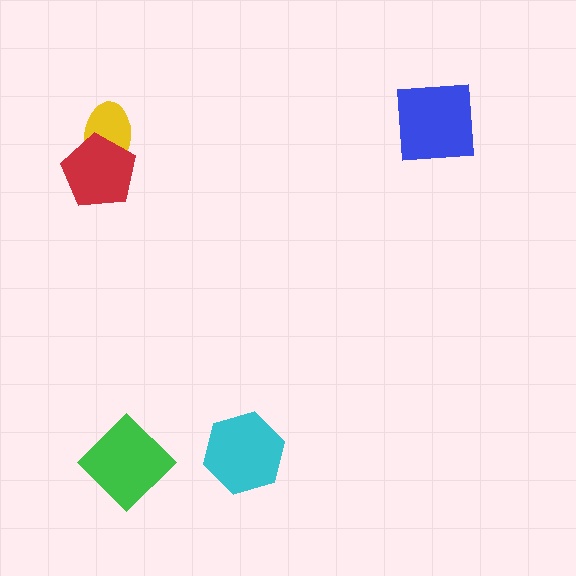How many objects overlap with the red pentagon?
1 object overlaps with the red pentagon.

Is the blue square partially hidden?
No, no other shape covers it.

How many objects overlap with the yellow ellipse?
1 object overlaps with the yellow ellipse.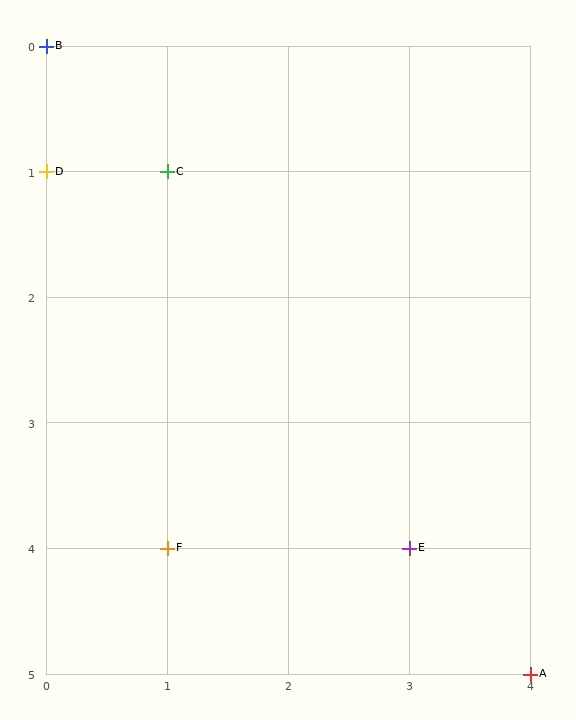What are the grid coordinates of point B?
Point B is at grid coordinates (0, 0).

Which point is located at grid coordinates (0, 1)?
Point D is at (0, 1).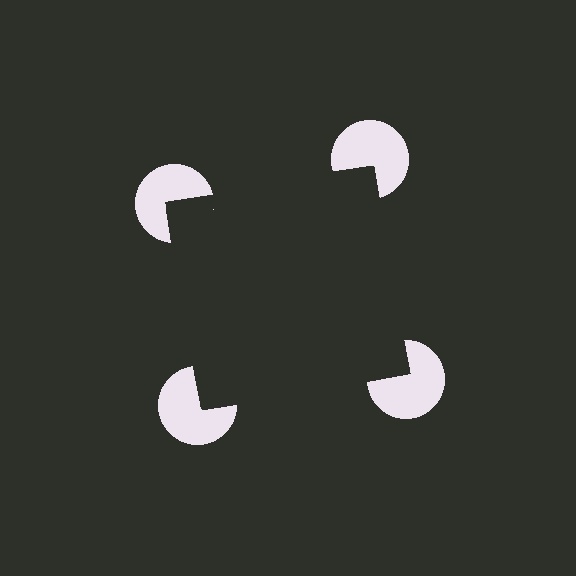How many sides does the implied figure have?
4 sides.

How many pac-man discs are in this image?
There are 4 — one at each vertex of the illusory square.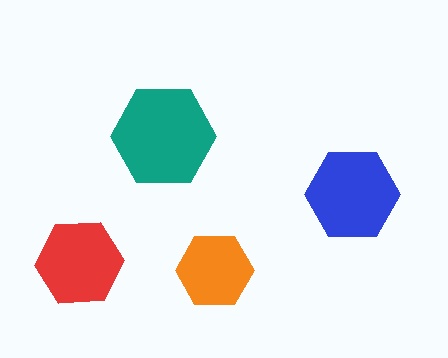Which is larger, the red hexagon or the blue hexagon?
The blue one.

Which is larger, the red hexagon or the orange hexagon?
The red one.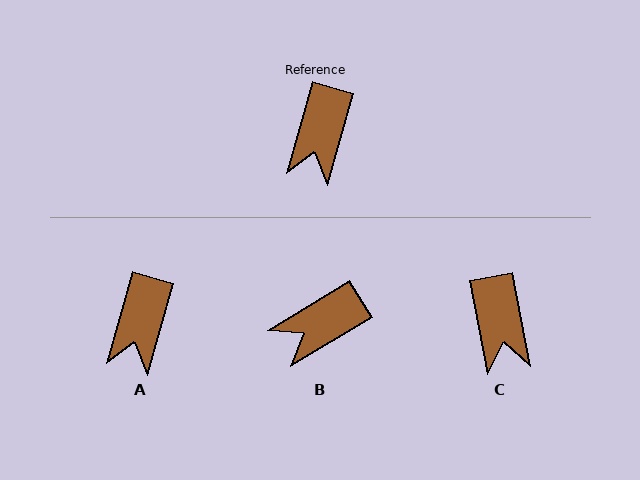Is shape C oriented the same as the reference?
No, it is off by about 26 degrees.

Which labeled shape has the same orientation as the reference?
A.